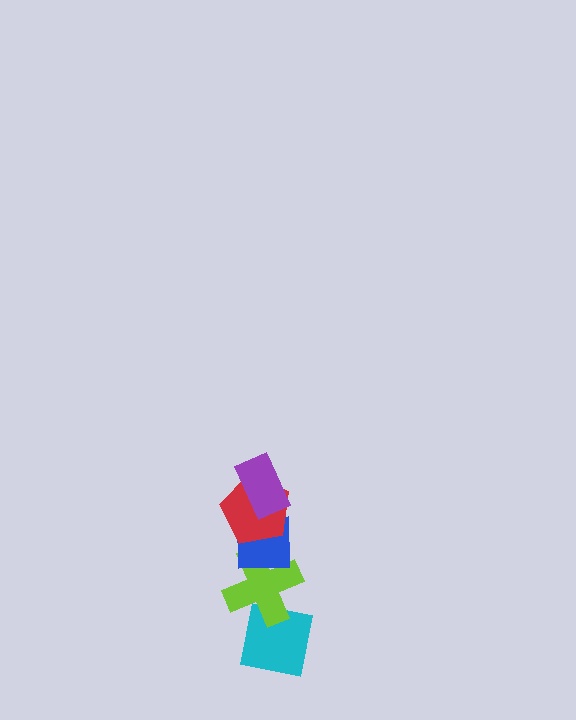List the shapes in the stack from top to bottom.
From top to bottom: the purple rectangle, the red pentagon, the blue square, the lime cross, the cyan square.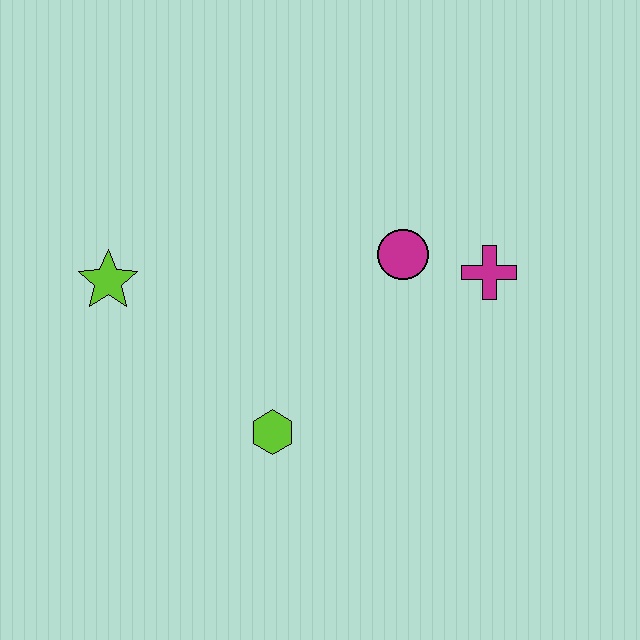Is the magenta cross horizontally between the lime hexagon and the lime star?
No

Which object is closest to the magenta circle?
The magenta cross is closest to the magenta circle.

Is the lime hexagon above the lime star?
No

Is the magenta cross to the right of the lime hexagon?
Yes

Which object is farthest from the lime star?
The magenta cross is farthest from the lime star.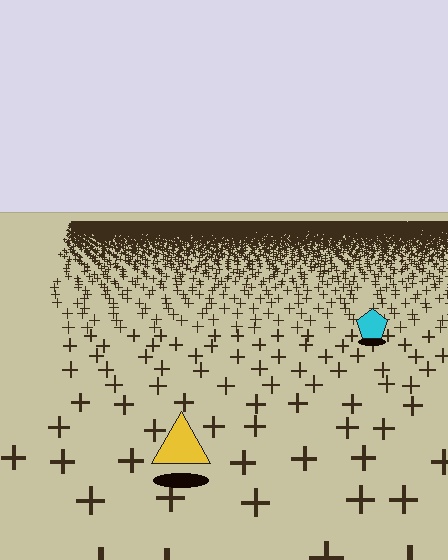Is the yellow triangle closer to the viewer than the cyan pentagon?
Yes. The yellow triangle is closer — you can tell from the texture gradient: the ground texture is coarser near it.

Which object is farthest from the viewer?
The cyan pentagon is farthest from the viewer. It appears smaller and the ground texture around it is denser.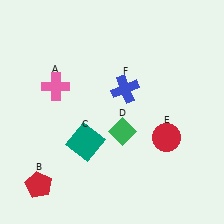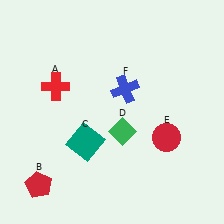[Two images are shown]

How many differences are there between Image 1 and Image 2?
There is 1 difference between the two images.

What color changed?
The cross (A) changed from pink in Image 1 to red in Image 2.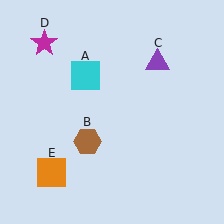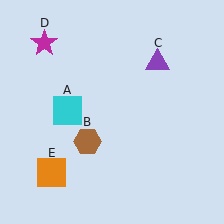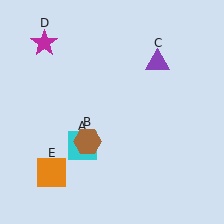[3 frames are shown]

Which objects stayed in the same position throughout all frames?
Brown hexagon (object B) and purple triangle (object C) and magenta star (object D) and orange square (object E) remained stationary.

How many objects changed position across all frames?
1 object changed position: cyan square (object A).